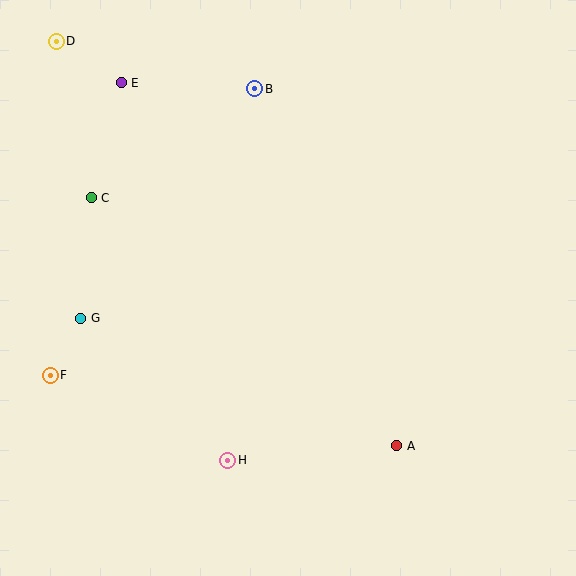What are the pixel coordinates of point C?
Point C is at (91, 198).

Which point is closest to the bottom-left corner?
Point F is closest to the bottom-left corner.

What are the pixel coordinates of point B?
Point B is at (255, 89).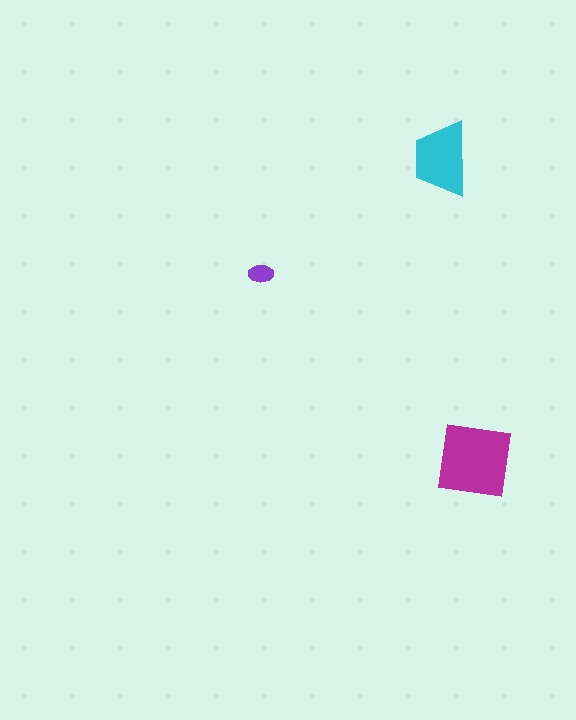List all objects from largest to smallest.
The magenta square, the cyan trapezoid, the purple ellipse.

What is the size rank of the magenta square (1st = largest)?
1st.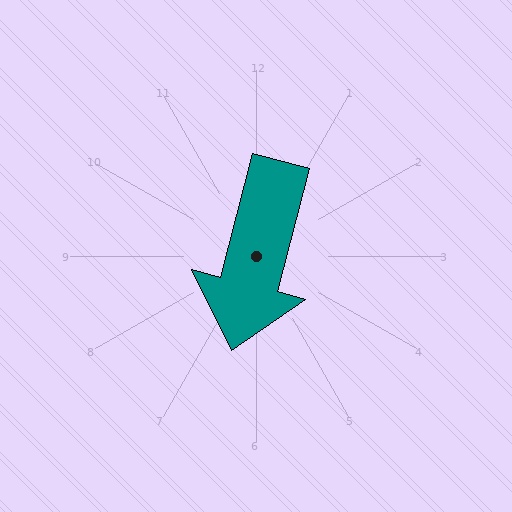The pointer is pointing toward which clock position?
Roughly 6 o'clock.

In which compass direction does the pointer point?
South.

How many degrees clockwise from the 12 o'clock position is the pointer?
Approximately 195 degrees.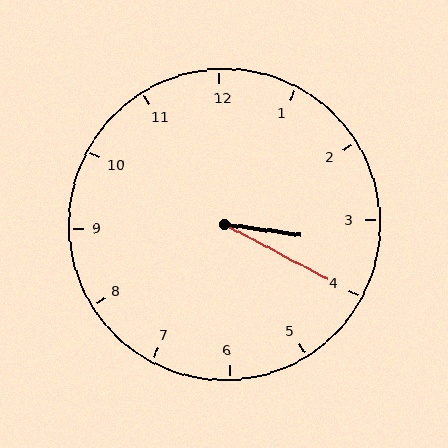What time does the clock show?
3:20.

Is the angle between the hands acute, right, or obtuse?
It is acute.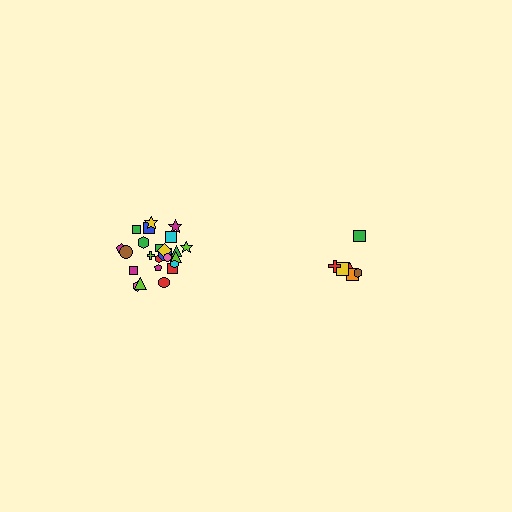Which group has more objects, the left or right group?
The left group.